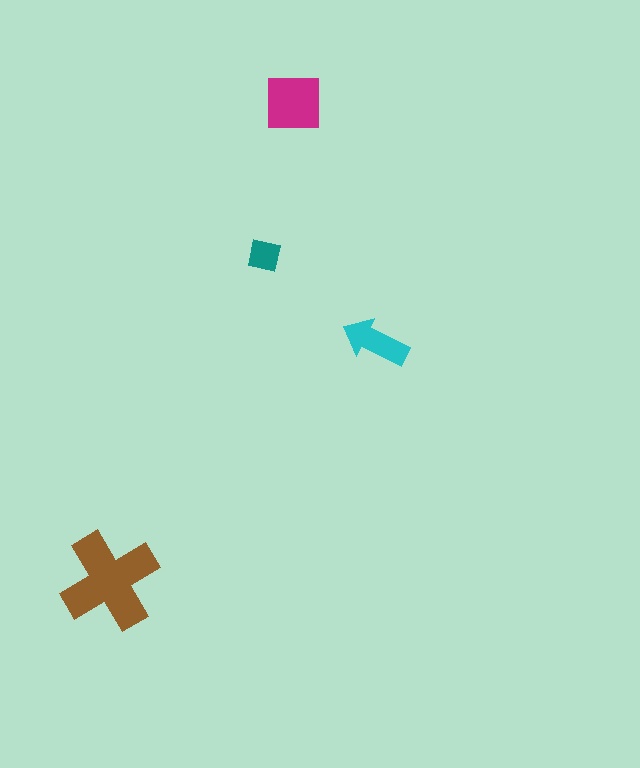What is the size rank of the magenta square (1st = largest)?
2nd.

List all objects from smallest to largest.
The teal square, the cyan arrow, the magenta square, the brown cross.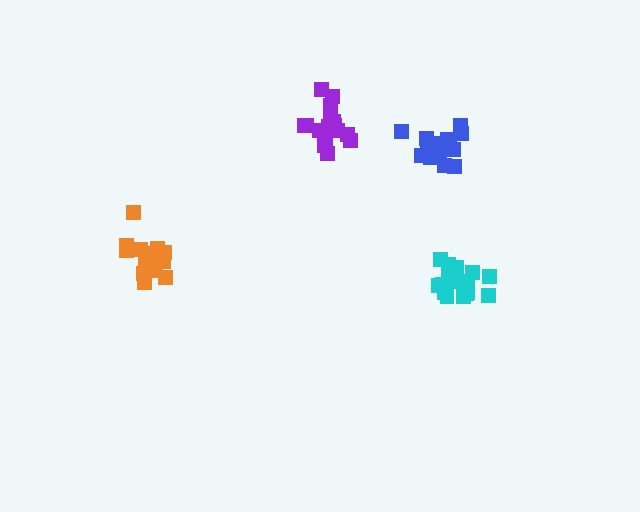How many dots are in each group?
Group 1: 18 dots, Group 2: 17 dots, Group 3: 15 dots, Group 4: 18 dots (68 total).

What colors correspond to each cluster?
The clusters are colored: purple, cyan, orange, blue.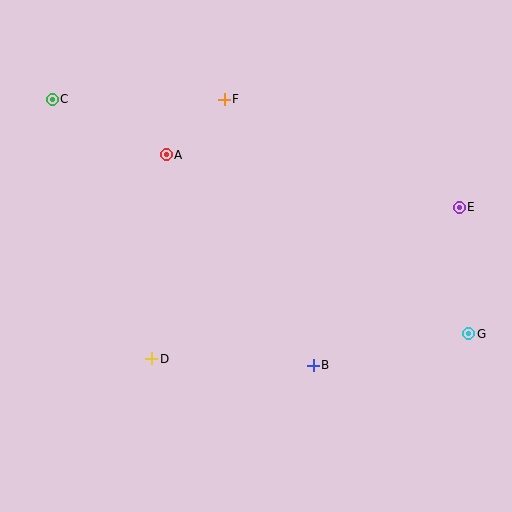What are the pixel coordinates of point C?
Point C is at (52, 99).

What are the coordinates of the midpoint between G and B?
The midpoint between G and B is at (391, 349).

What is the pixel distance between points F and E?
The distance between F and E is 259 pixels.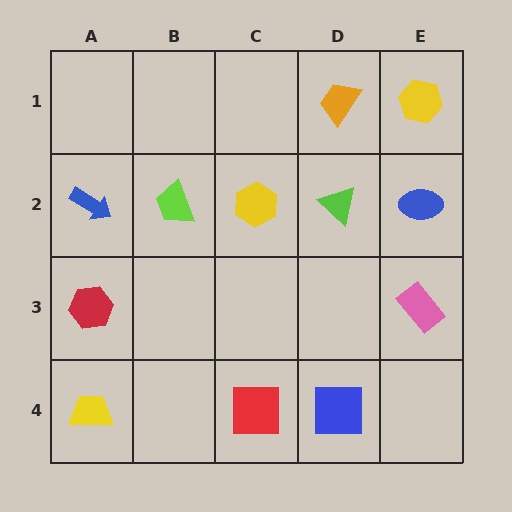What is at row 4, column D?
A blue square.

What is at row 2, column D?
A lime triangle.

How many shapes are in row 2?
5 shapes.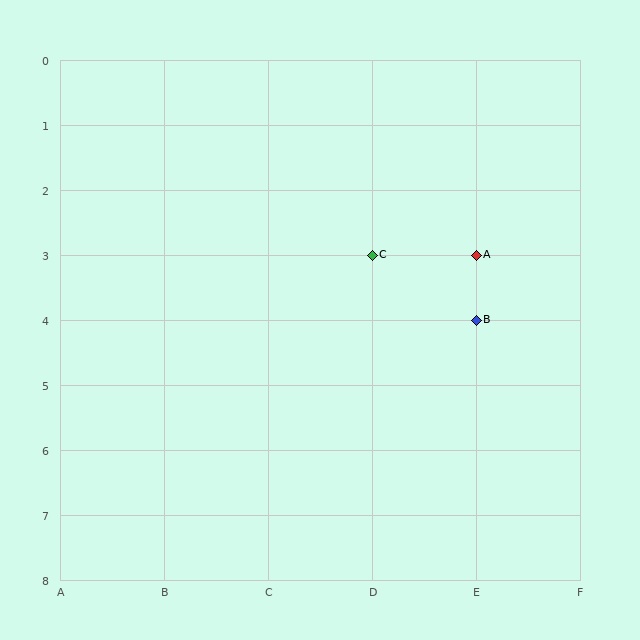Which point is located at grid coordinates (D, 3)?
Point C is at (D, 3).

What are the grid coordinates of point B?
Point B is at grid coordinates (E, 4).